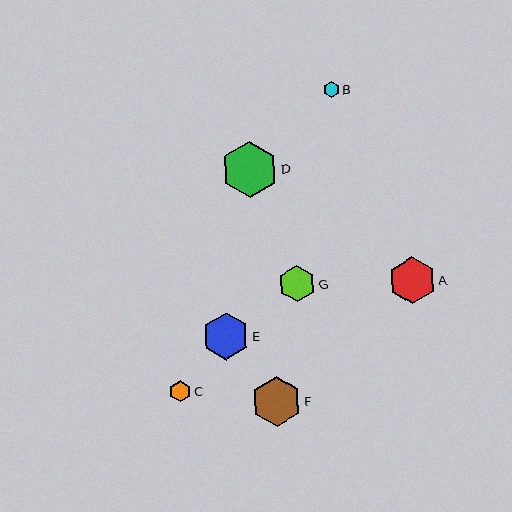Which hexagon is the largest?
Hexagon D is the largest with a size of approximately 56 pixels.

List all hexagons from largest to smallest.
From largest to smallest: D, F, A, E, G, C, B.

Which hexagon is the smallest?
Hexagon B is the smallest with a size of approximately 16 pixels.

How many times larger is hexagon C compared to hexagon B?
Hexagon C is approximately 1.3 times the size of hexagon B.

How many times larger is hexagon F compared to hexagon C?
Hexagon F is approximately 2.4 times the size of hexagon C.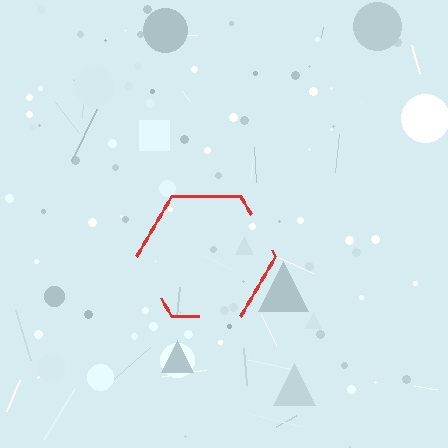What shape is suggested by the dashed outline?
The dashed outline suggests a hexagon.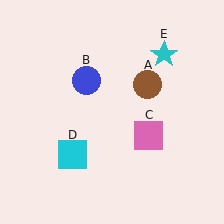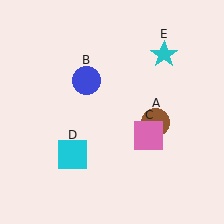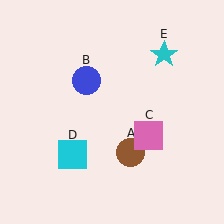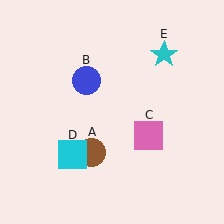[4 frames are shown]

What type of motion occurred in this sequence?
The brown circle (object A) rotated clockwise around the center of the scene.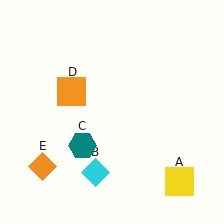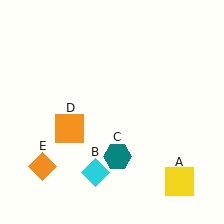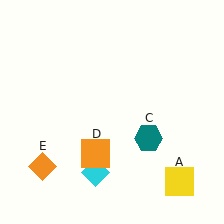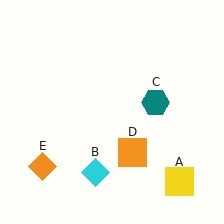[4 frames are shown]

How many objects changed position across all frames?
2 objects changed position: teal hexagon (object C), orange square (object D).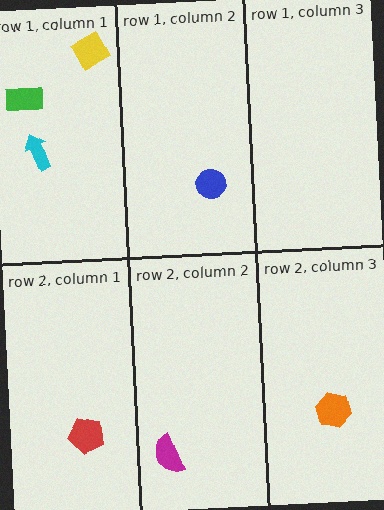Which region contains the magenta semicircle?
The row 2, column 2 region.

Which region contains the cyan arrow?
The row 1, column 1 region.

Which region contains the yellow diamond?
The row 1, column 1 region.